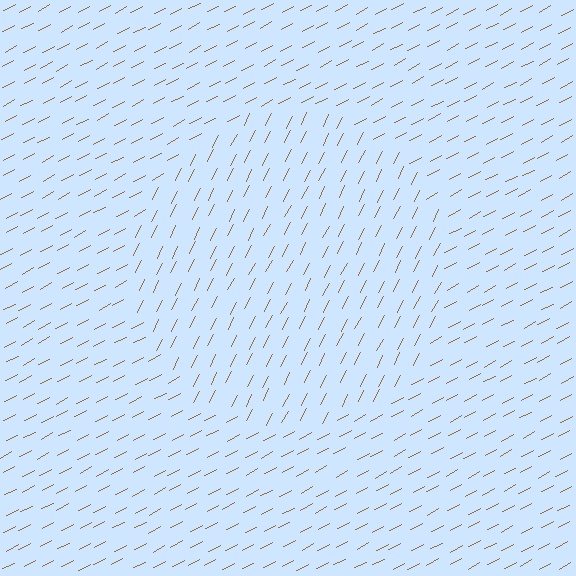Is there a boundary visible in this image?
Yes, there is a texture boundary formed by a change in line orientation.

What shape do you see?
I see a circle.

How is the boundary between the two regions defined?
The boundary is defined purely by a change in line orientation (approximately 35 degrees difference). All lines are the same color and thickness.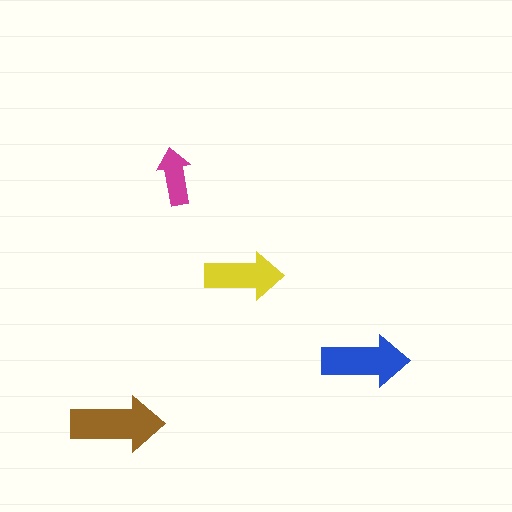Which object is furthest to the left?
The brown arrow is leftmost.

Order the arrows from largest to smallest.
the brown one, the blue one, the yellow one, the magenta one.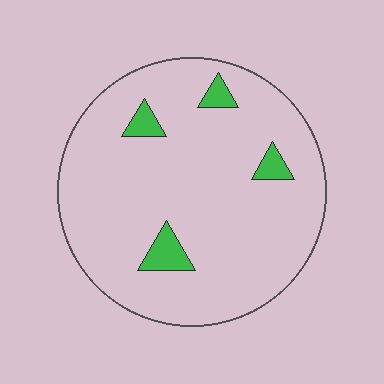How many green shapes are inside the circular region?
4.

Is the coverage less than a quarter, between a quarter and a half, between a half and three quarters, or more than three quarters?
Less than a quarter.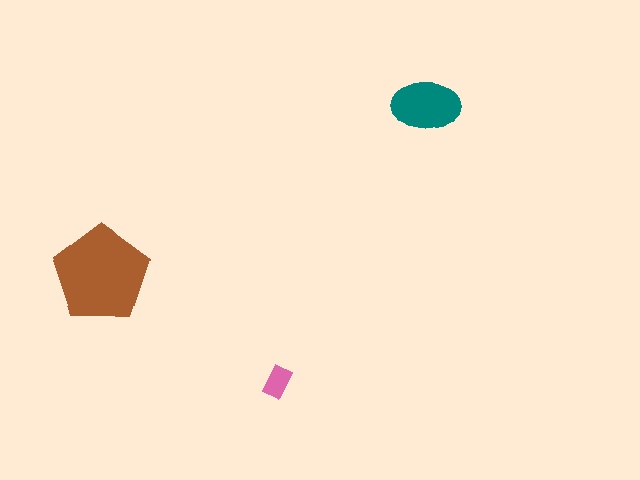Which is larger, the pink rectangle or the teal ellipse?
The teal ellipse.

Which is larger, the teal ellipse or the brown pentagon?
The brown pentagon.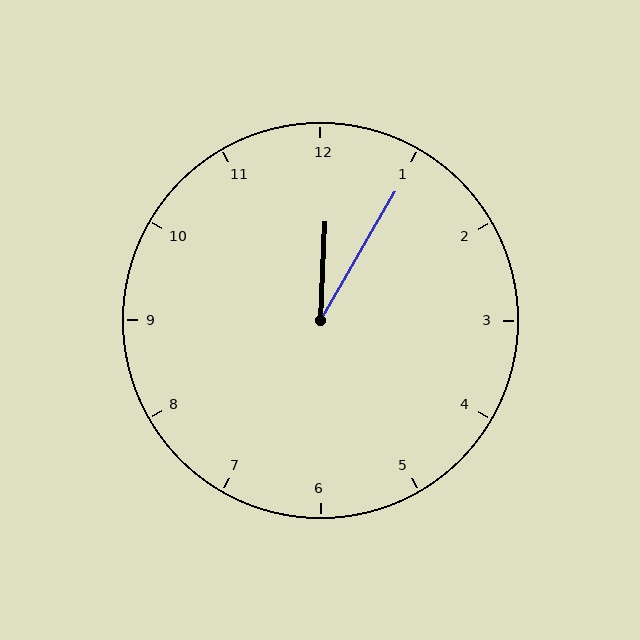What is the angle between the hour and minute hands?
Approximately 28 degrees.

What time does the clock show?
12:05.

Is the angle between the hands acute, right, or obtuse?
It is acute.